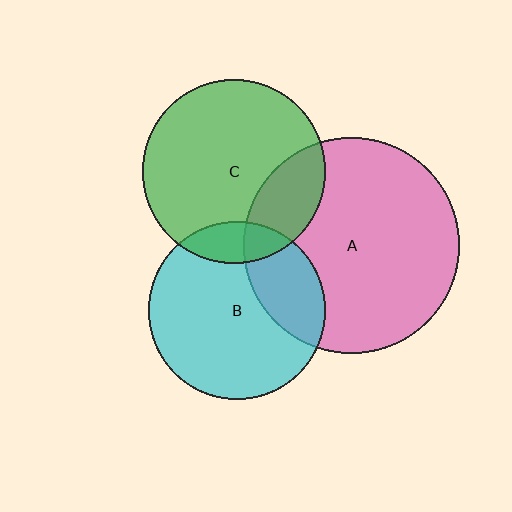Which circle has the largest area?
Circle A (pink).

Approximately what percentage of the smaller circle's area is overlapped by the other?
Approximately 25%.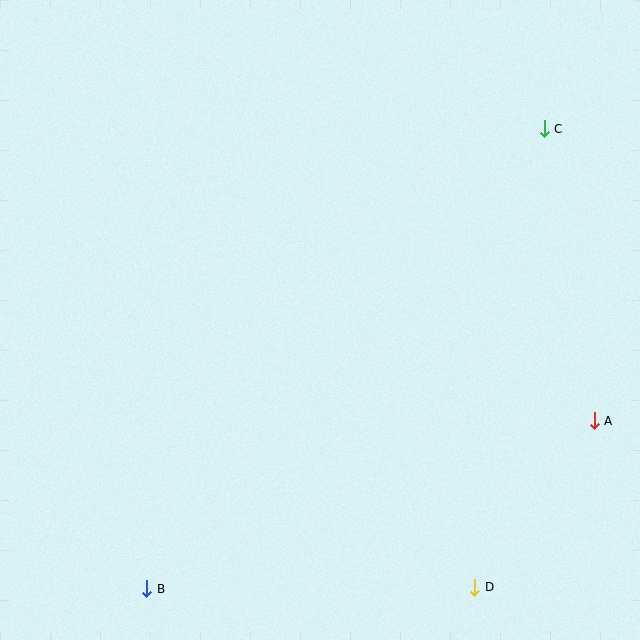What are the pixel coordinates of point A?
Point A is at (594, 421).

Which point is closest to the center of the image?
Point A at (594, 421) is closest to the center.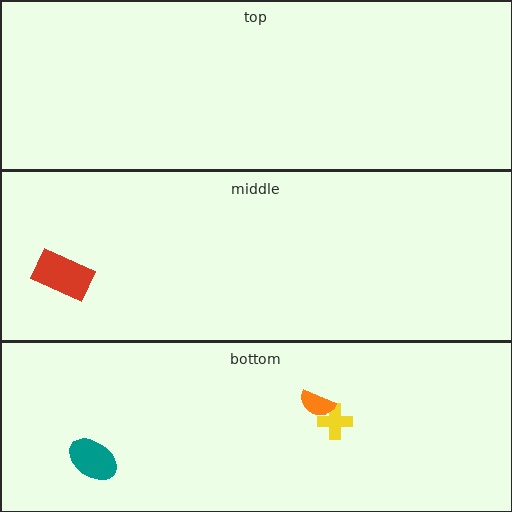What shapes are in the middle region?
The red rectangle.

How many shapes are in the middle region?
1.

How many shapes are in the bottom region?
3.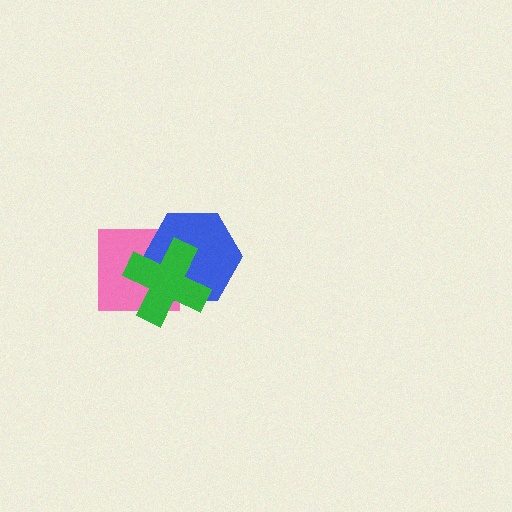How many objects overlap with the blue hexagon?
2 objects overlap with the blue hexagon.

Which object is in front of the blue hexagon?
The green cross is in front of the blue hexagon.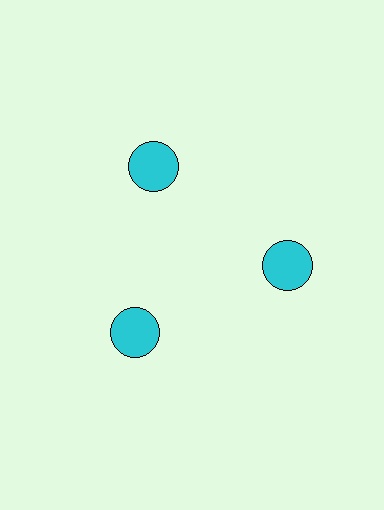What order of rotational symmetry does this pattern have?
This pattern has 3-fold rotational symmetry.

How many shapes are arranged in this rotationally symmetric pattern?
There are 3 shapes, arranged in 3 groups of 1.